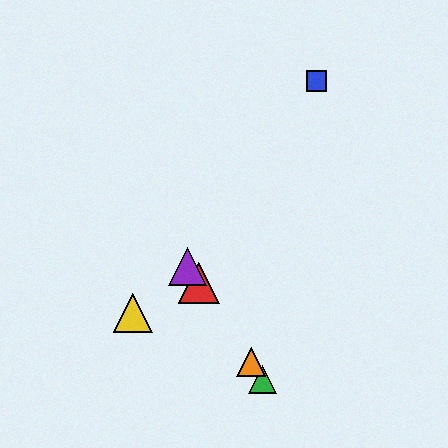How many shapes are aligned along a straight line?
4 shapes (the red triangle, the green triangle, the purple triangle, the orange triangle) are aligned along a straight line.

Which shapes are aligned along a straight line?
The red triangle, the green triangle, the purple triangle, the orange triangle are aligned along a straight line.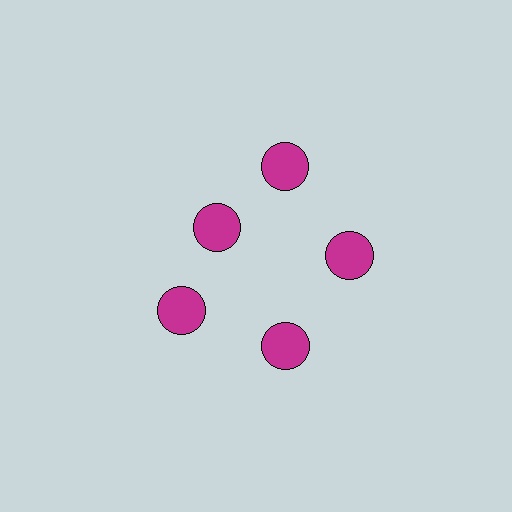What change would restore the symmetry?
The symmetry would be restored by moving it outward, back onto the ring so that all 5 circles sit at equal angles and equal distance from the center.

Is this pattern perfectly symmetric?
No. The 5 magenta circles are arranged in a ring, but one element near the 10 o'clock position is pulled inward toward the center, breaking the 5-fold rotational symmetry.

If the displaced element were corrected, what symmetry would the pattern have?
It would have 5-fold rotational symmetry — the pattern would map onto itself every 72 degrees.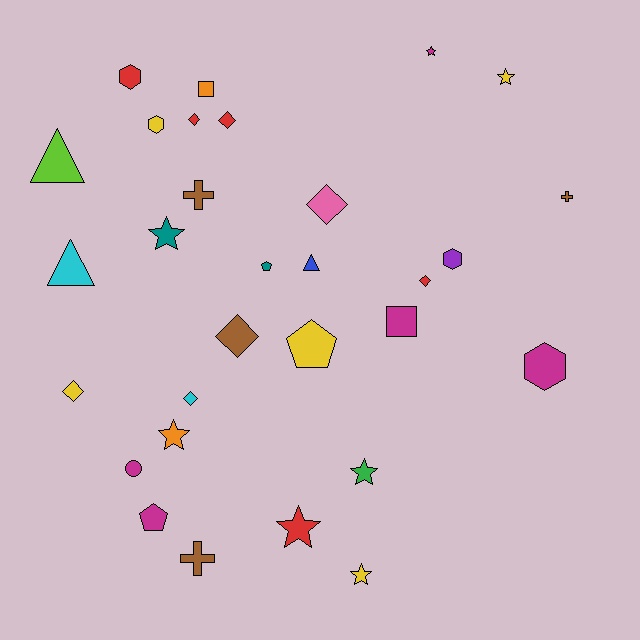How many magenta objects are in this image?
There are 5 magenta objects.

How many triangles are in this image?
There are 3 triangles.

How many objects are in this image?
There are 30 objects.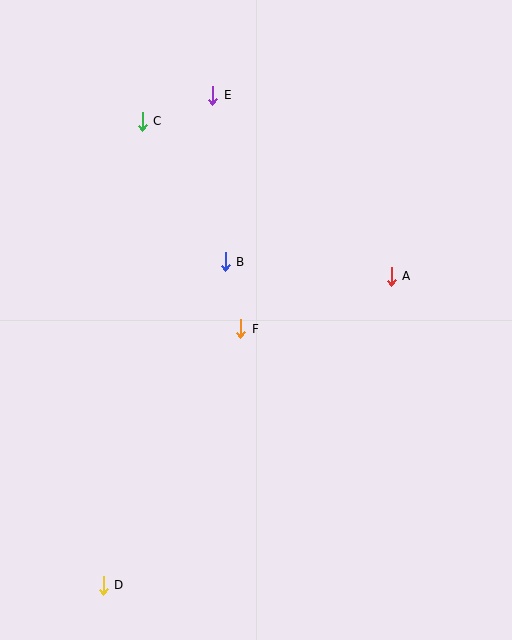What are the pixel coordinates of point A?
Point A is at (391, 276).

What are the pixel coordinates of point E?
Point E is at (213, 95).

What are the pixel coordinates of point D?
Point D is at (103, 585).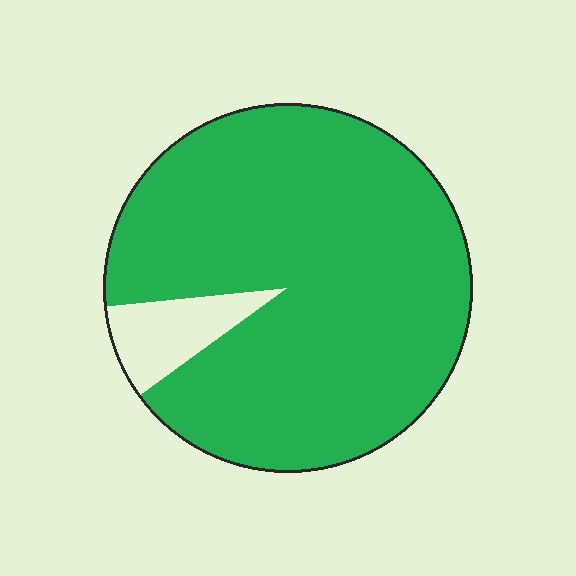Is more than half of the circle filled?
Yes.